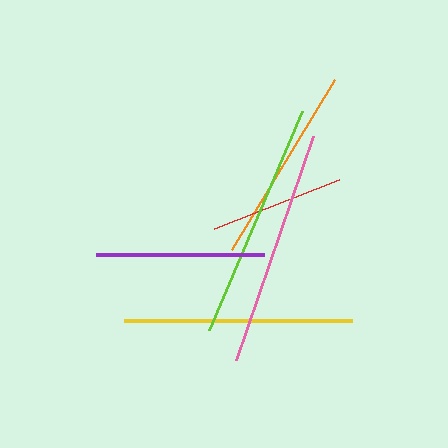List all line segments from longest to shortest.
From longest to shortest: lime, pink, yellow, orange, purple, red.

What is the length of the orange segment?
The orange segment is approximately 199 pixels long.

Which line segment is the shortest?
The red line is the shortest at approximately 135 pixels.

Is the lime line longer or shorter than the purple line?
The lime line is longer than the purple line.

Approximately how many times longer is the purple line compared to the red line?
The purple line is approximately 1.3 times the length of the red line.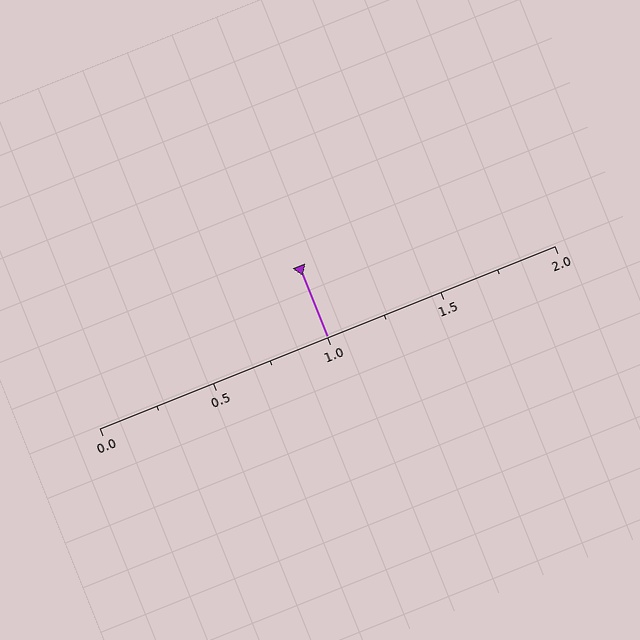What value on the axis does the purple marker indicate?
The marker indicates approximately 1.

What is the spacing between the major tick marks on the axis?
The major ticks are spaced 0.5 apart.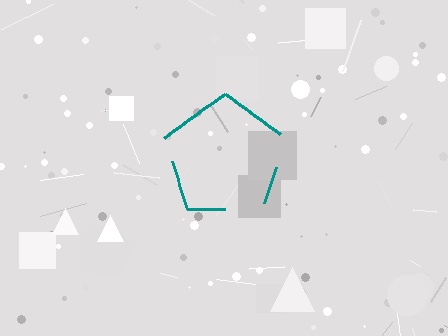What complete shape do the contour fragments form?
The contour fragments form a pentagon.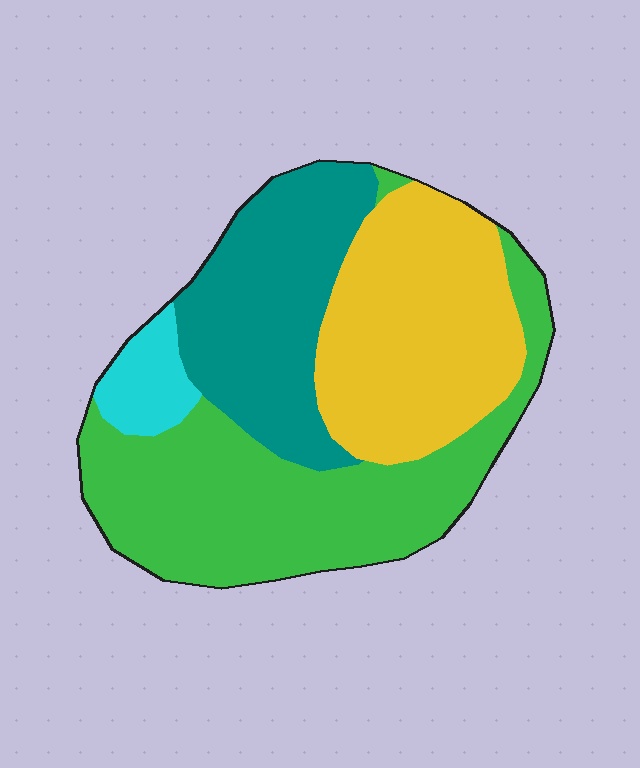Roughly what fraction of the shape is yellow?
Yellow covers about 30% of the shape.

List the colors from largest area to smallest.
From largest to smallest: green, yellow, teal, cyan.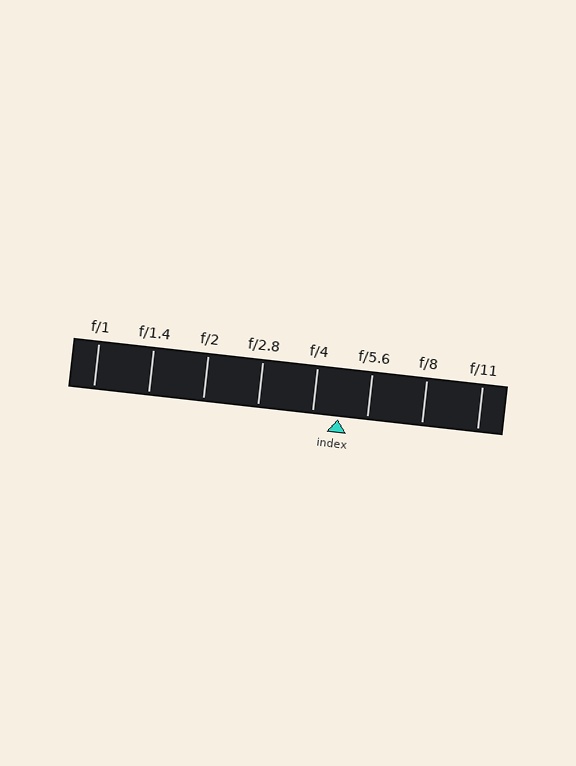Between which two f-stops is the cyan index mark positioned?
The index mark is between f/4 and f/5.6.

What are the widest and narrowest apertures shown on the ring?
The widest aperture shown is f/1 and the narrowest is f/11.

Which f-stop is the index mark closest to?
The index mark is closest to f/4.